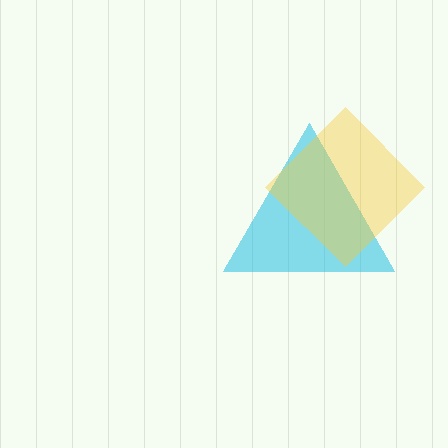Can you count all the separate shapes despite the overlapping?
Yes, there are 2 separate shapes.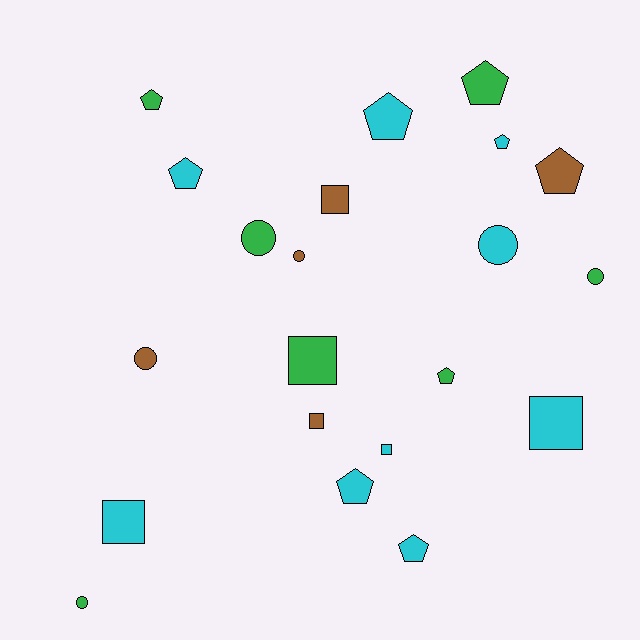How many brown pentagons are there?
There is 1 brown pentagon.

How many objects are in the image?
There are 21 objects.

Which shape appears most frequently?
Pentagon, with 9 objects.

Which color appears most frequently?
Cyan, with 9 objects.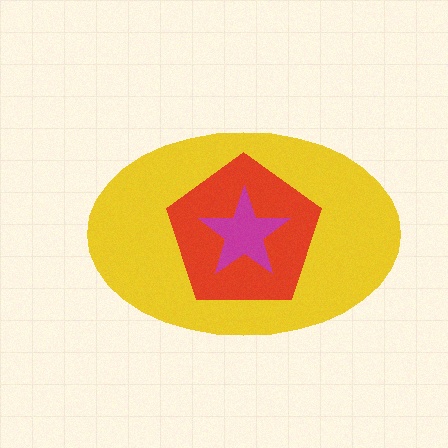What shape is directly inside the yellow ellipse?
The red pentagon.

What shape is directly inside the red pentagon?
The magenta star.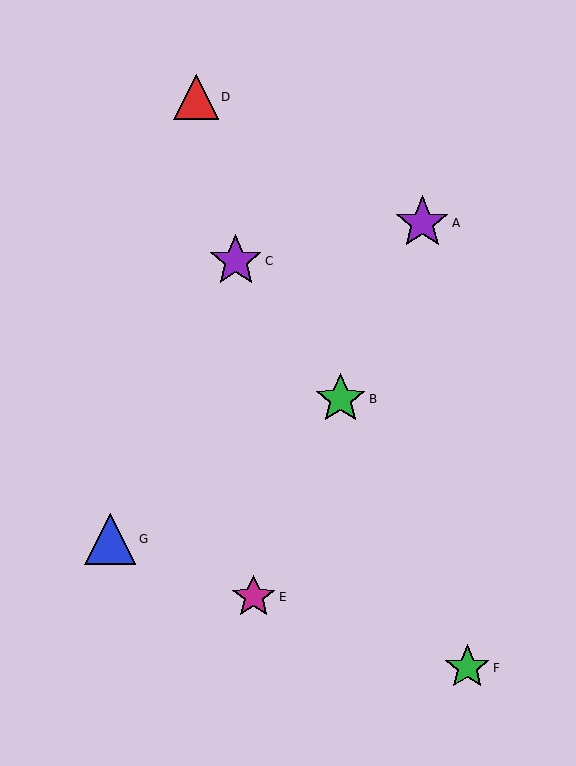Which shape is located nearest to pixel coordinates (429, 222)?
The purple star (labeled A) at (422, 223) is nearest to that location.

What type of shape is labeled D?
Shape D is a red triangle.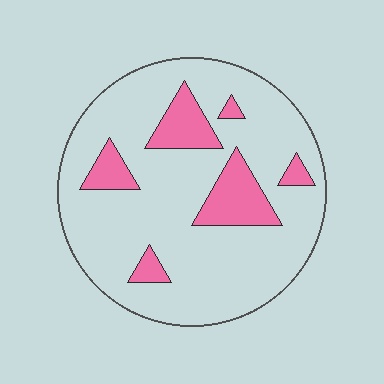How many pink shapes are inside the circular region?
6.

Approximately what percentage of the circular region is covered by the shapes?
Approximately 20%.